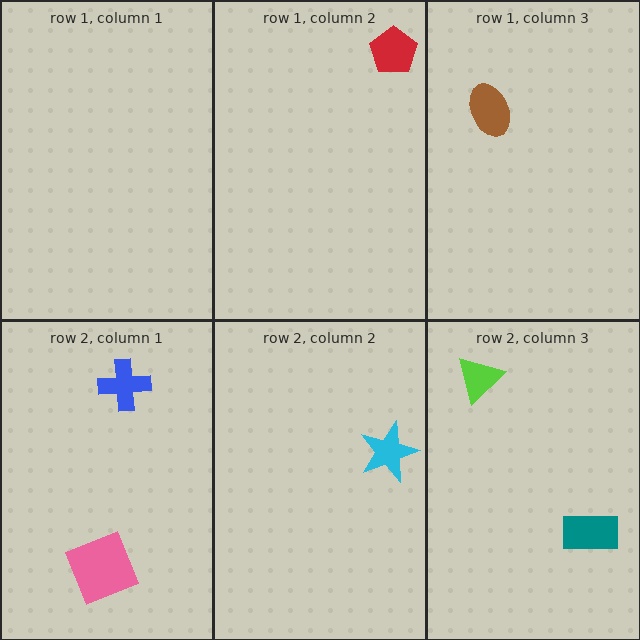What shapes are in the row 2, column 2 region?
The cyan star.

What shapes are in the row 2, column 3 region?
The teal rectangle, the lime triangle.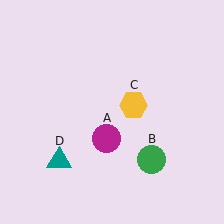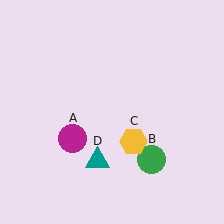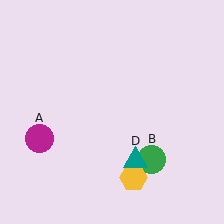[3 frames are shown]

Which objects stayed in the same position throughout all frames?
Green circle (object B) remained stationary.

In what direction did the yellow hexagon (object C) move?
The yellow hexagon (object C) moved down.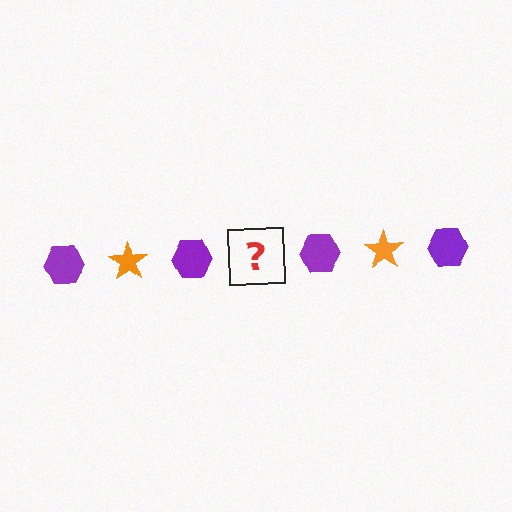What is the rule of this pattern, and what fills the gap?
The rule is that the pattern alternates between purple hexagon and orange star. The gap should be filled with an orange star.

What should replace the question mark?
The question mark should be replaced with an orange star.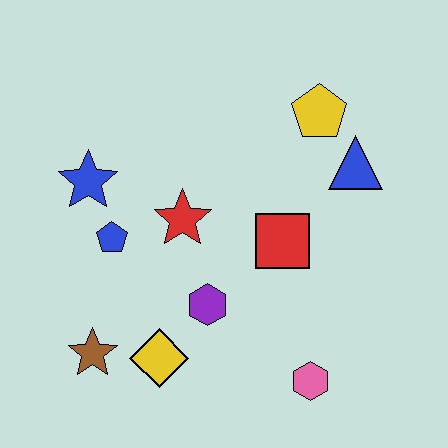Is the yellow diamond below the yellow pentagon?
Yes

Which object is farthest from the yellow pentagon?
The brown star is farthest from the yellow pentagon.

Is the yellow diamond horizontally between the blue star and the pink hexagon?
Yes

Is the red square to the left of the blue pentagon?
No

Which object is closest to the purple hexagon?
The yellow diamond is closest to the purple hexagon.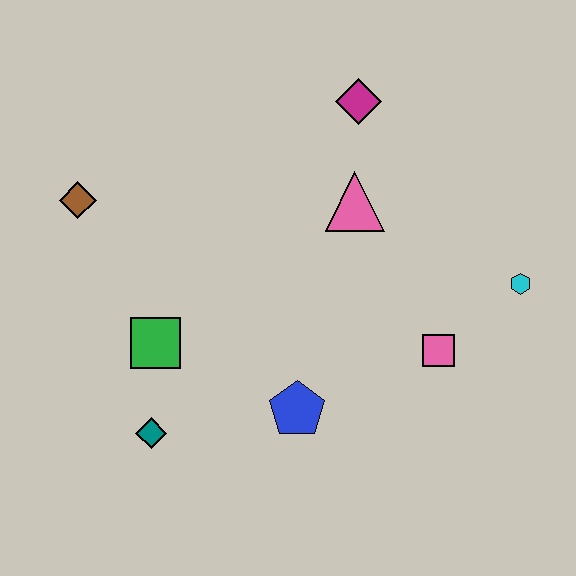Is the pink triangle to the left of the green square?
No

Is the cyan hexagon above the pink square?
Yes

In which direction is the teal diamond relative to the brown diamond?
The teal diamond is below the brown diamond.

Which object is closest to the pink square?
The cyan hexagon is closest to the pink square.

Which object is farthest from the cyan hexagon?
The brown diamond is farthest from the cyan hexagon.